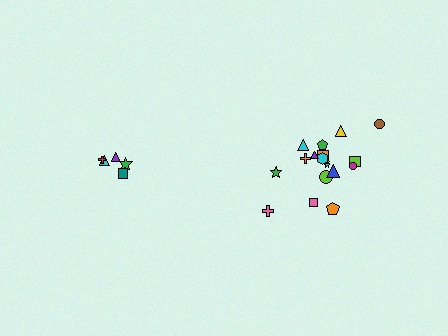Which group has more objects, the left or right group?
The right group.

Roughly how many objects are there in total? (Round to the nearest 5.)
Roughly 25 objects in total.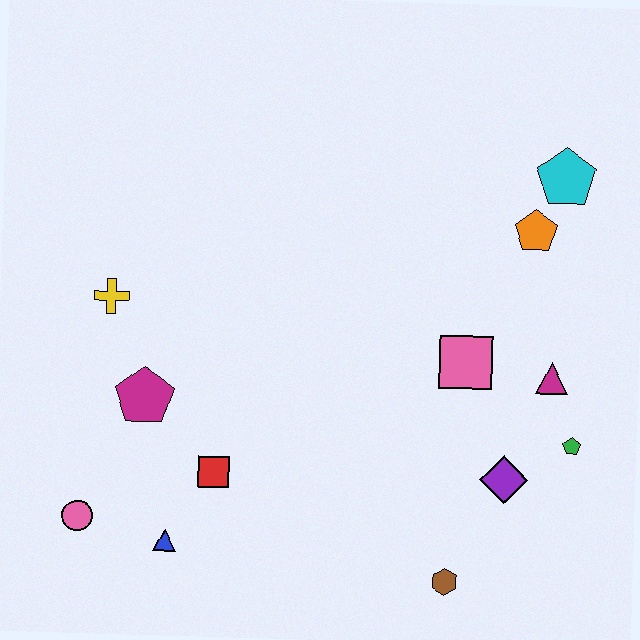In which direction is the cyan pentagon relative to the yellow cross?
The cyan pentagon is to the right of the yellow cross.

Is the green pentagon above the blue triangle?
Yes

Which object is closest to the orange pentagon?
The cyan pentagon is closest to the orange pentagon.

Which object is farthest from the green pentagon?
The pink circle is farthest from the green pentagon.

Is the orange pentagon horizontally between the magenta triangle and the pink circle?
Yes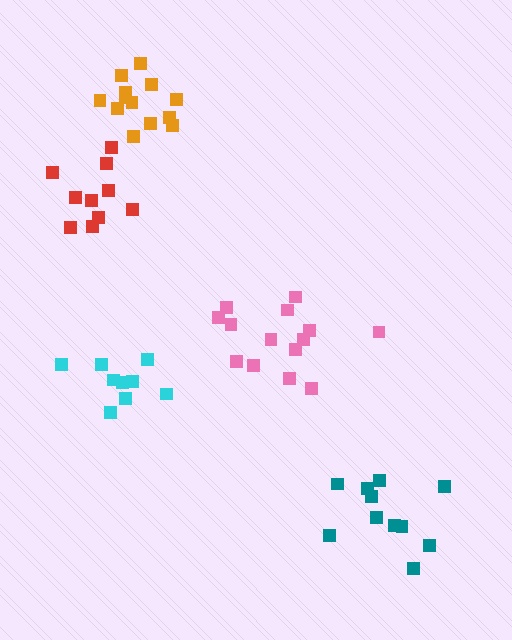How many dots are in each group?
Group 1: 11 dots, Group 2: 13 dots, Group 3: 14 dots, Group 4: 9 dots, Group 5: 10 dots (57 total).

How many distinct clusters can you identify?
There are 5 distinct clusters.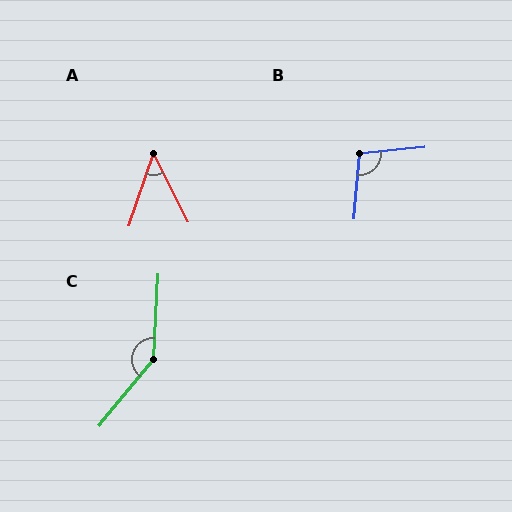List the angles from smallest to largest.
A (45°), B (100°), C (144°).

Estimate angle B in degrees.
Approximately 100 degrees.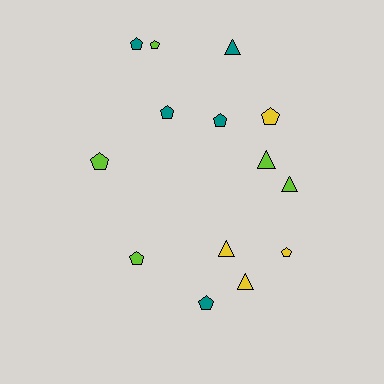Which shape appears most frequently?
Pentagon, with 9 objects.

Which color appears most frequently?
Lime, with 5 objects.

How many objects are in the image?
There are 14 objects.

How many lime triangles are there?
There are 2 lime triangles.